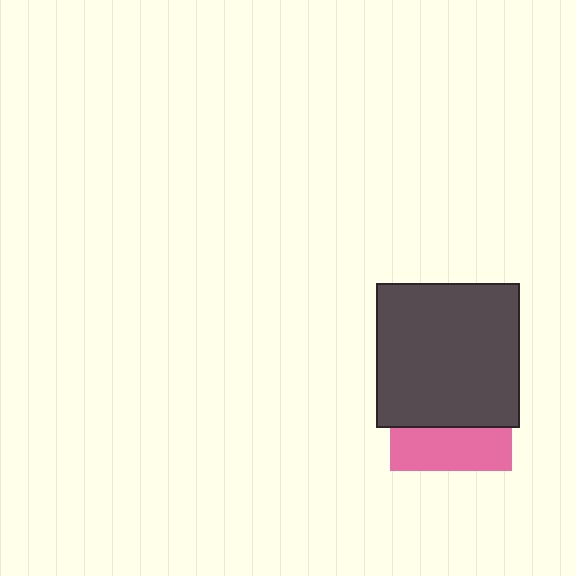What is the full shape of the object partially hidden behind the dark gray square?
The partially hidden object is a pink square.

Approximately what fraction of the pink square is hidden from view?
Roughly 64% of the pink square is hidden behind the dark gray square.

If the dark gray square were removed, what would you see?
You would see the complete pink square.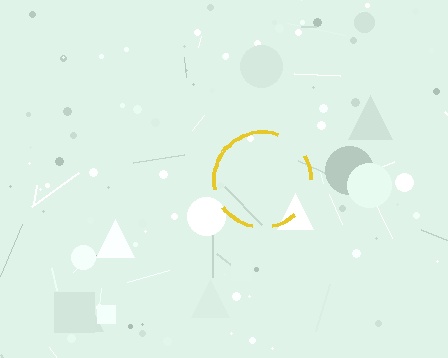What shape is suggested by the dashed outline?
The dashed outline suggests a circle.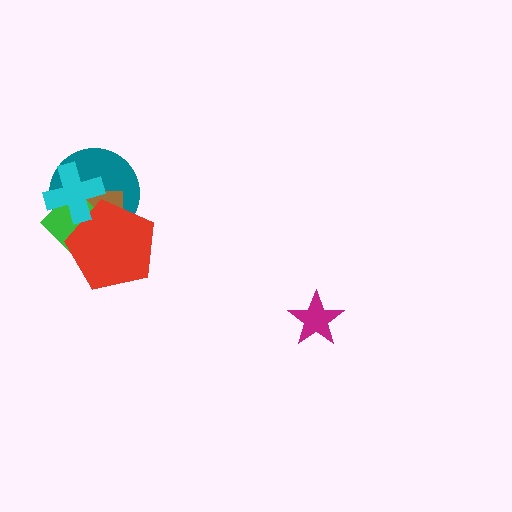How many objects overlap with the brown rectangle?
4 objects overlap with the brown rectangle.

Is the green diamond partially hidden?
Yes, it is partially covered by another shape.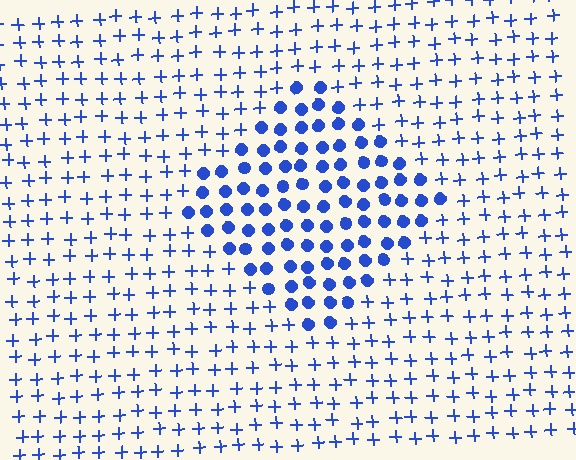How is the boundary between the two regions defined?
The boundary is defined by a change in element shape: circles inside vs. plus signs outside. All elements share the same color and spacing.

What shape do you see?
I see a diamond.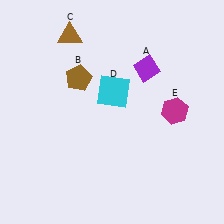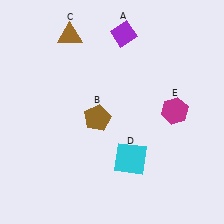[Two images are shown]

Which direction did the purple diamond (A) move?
The purple diamond (A) moved up.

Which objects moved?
The objects that moved are: the purple diamond (A), the brown pentagon (B), the cyan square (D).